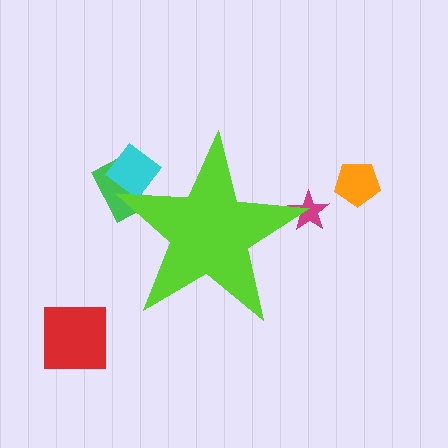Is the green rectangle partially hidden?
Yes, the green rectangle is partially hidden behind the lime star.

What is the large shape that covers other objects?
A lime star.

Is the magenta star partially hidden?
Yes, the magenta star is partially hidden behind the lime star.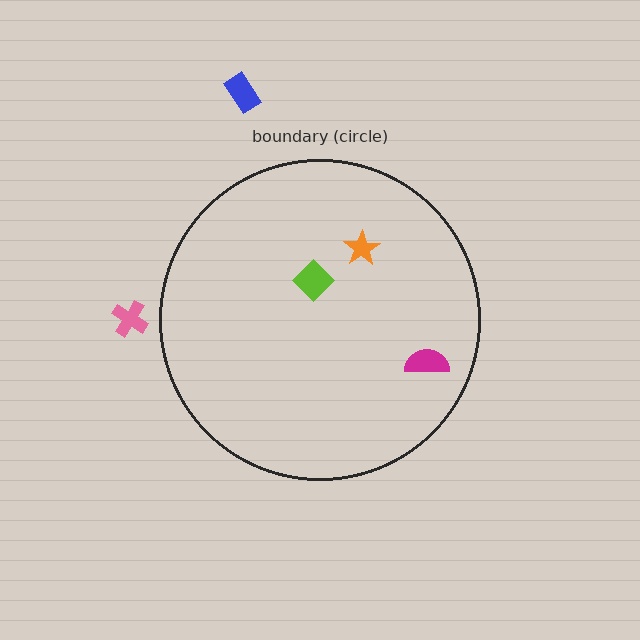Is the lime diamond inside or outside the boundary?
Inside.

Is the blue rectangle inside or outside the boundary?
Outside.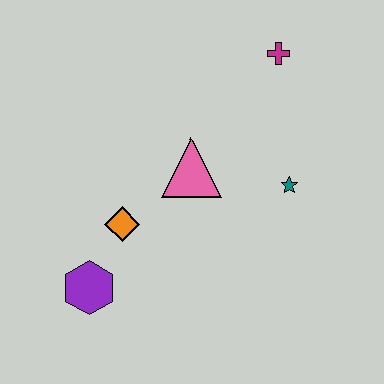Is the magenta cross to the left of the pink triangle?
No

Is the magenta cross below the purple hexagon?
No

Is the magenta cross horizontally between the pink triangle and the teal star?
Yes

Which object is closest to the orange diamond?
The purple hexagon is closest to the orange diamond.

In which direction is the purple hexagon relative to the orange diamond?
The purple hexagon is below the orange diamond.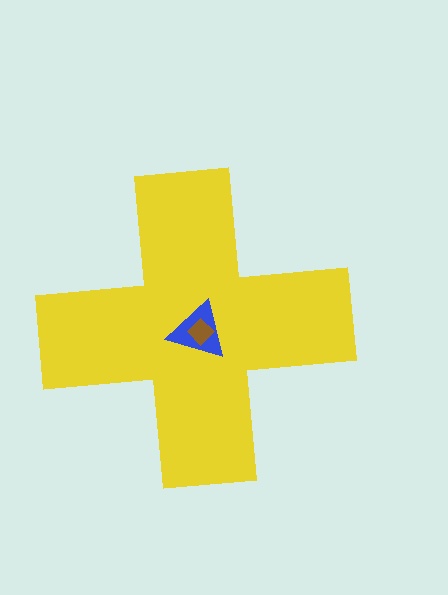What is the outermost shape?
The yellow cross.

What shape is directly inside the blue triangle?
The brown diamond.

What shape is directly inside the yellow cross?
The blue triangle.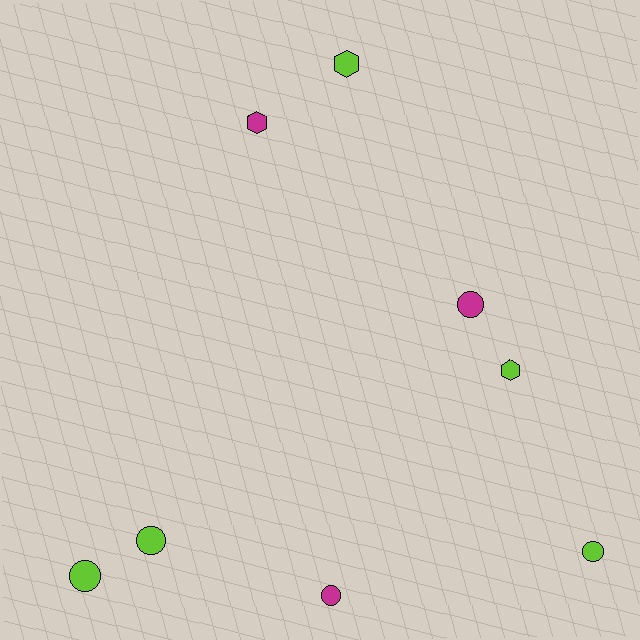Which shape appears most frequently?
Circle, with 5 objects.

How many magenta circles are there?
There are 2 magenta circles.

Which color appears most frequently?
Lime, with 5 objects.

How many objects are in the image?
There are 8 objects.